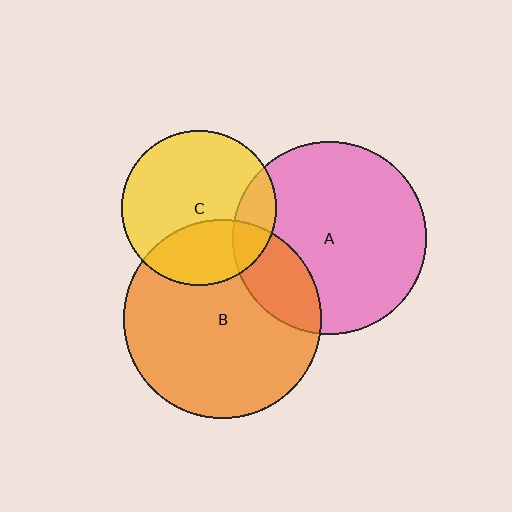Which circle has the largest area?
Circle B (orange).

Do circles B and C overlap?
Yes.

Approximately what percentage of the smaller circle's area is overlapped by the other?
Approximately 30%.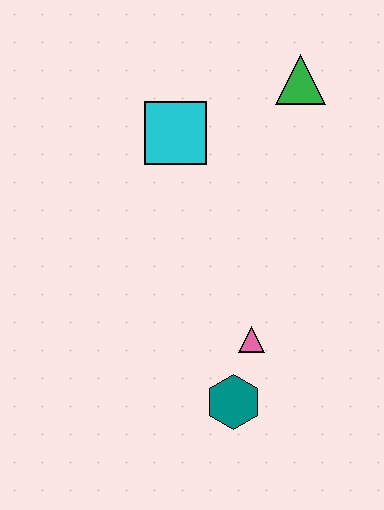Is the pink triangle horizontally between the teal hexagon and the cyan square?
No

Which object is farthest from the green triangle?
The teal hexagon is farthest from the green triangle.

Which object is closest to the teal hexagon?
The pink triangle is closest to the teal hexagon.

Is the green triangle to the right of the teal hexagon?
Yes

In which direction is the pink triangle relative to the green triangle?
The pink triangle is below the green triangle.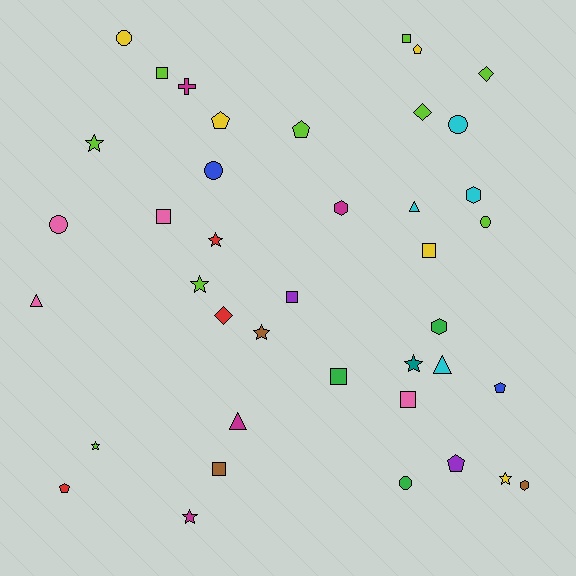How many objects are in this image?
There are 40 objects.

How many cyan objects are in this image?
There are 4 cyan objects.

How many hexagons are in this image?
There are 4 hexagons.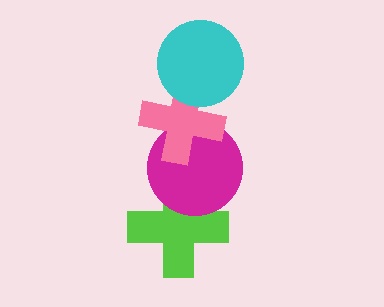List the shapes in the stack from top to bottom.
From top to bottom: the cyan circle, the pink cross, the magenta circle, the lime cross.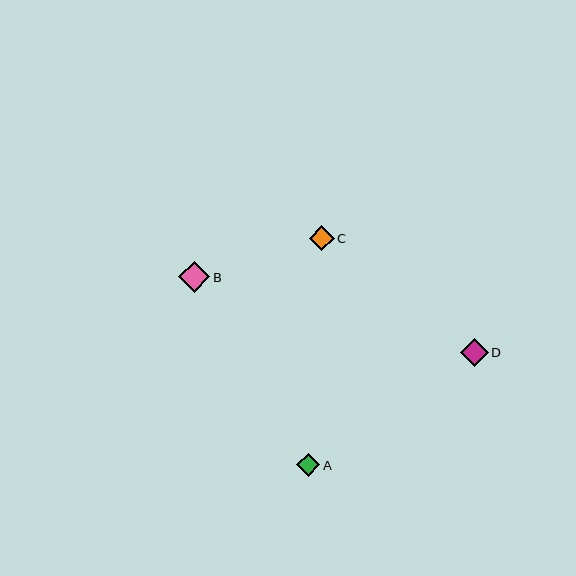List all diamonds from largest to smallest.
From largest to smallest: B, D, C, A.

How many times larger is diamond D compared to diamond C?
Diamond D is approximately 1.1 times the size of diamond C.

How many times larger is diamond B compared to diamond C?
Diamond B is approximately 1.3 times the size of diamond C.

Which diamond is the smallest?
Diamond A is the smallest with a size of approximately 23 pixels.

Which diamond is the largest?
Diamond B is the largest with a size of approximately 31 pixels.